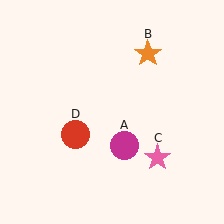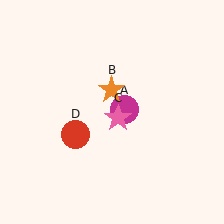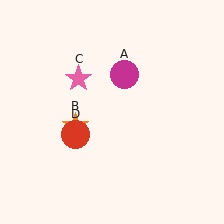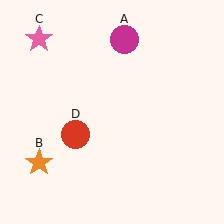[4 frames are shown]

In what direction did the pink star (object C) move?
The pink star (object C) moved up and to the left.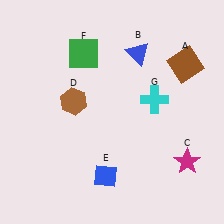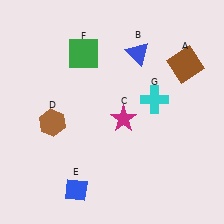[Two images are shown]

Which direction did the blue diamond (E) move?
The blue diamond (E) moved left.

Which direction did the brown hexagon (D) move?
The brown hexagon (D) moved left.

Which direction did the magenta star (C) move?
The magenta star (C) moved left.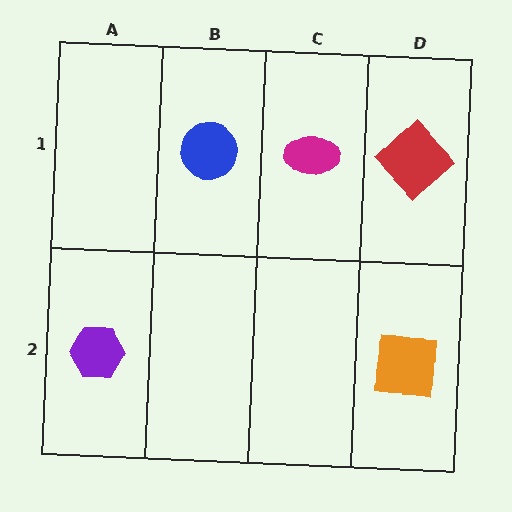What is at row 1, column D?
A red diamond.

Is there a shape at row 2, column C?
No, that cell is empty.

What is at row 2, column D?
An orange square.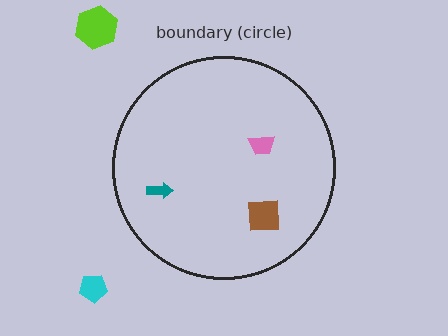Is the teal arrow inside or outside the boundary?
Inside.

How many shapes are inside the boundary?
3 inside, 2 outside.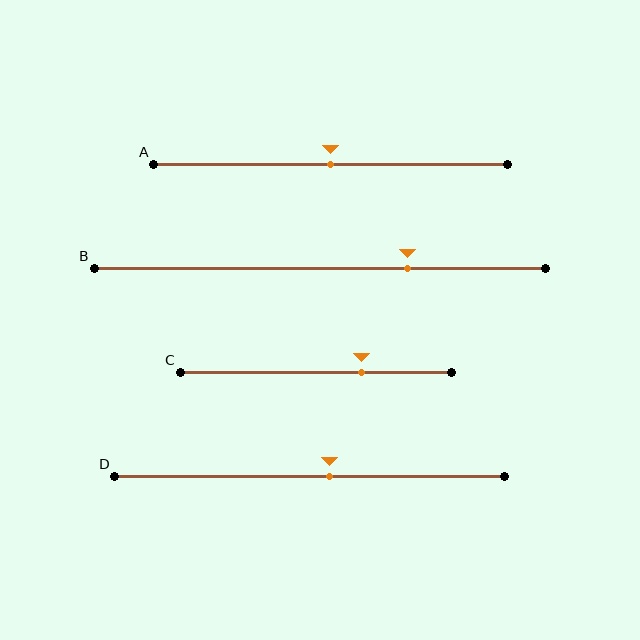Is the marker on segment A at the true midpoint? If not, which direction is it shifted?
Yes, the marker on segment A is at the true midpoint.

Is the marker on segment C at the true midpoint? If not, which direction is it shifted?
No, the marker on segment C is shifted to the right by about 17% of the segment length.